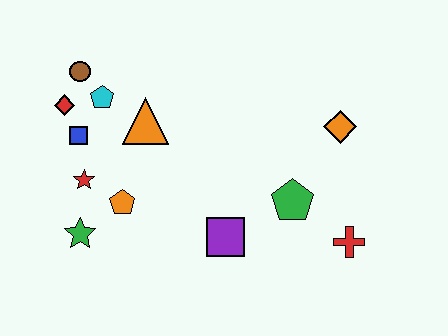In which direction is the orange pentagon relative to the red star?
The orange pentagon is to the right of the red star.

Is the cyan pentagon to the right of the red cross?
No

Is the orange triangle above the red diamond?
No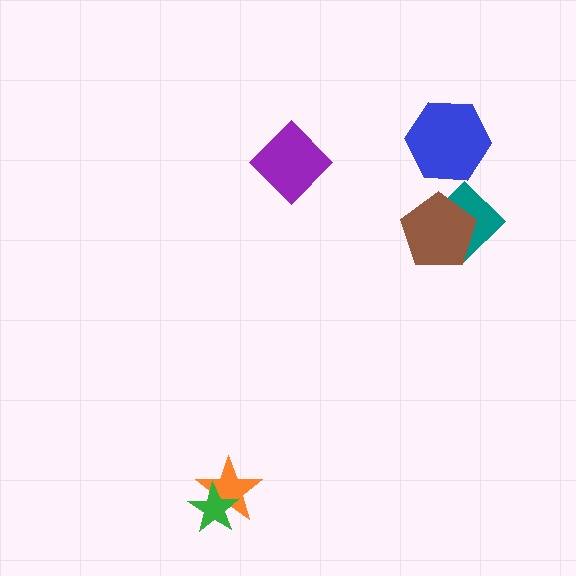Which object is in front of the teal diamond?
The brown pentagon is in front of the teal diamond.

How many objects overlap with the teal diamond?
1 object overlaps with the teal diamond.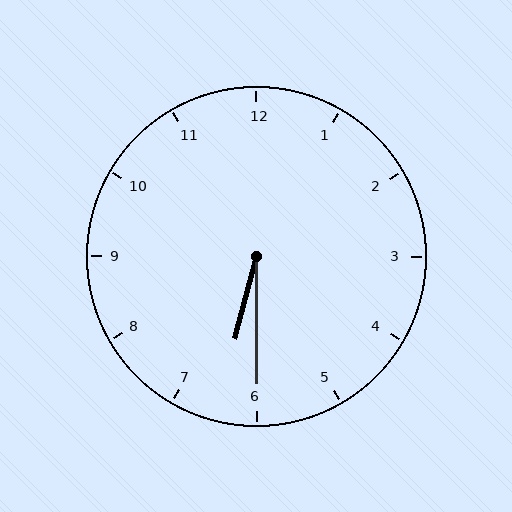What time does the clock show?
6:30.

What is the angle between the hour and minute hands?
Approximately 15 degrees.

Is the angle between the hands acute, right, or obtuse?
It is acute.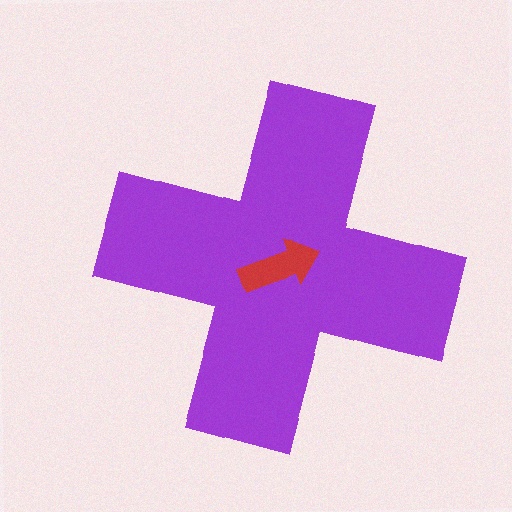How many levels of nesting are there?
2.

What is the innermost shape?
The red arrow.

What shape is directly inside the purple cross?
The red arrow.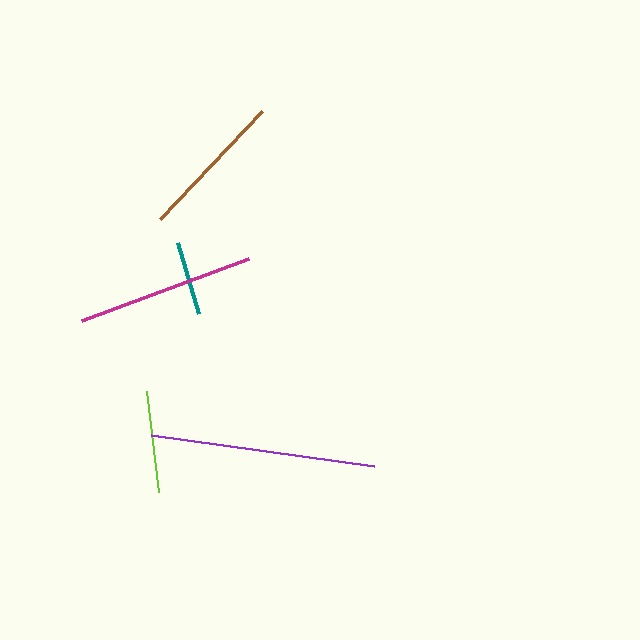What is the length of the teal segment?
The teal segment is approximately 74 pixels long.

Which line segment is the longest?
The purple line is the longest at approximately 225 pixels.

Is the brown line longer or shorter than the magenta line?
The magenta line is longer than the brown line.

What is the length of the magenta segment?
The magenta segment is approximately 179 pixels long.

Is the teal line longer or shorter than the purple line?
The purple line is longer than the teal line.